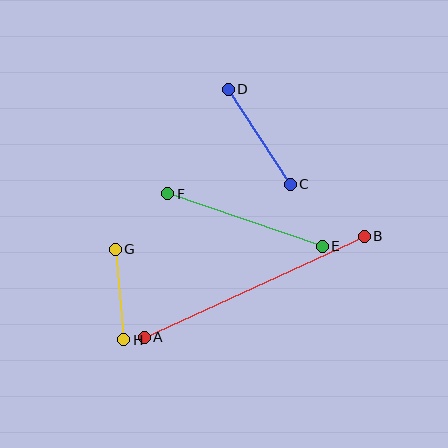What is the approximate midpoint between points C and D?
The midpoint is at approximately (259, 137) pixels.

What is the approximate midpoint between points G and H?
The midpoint is at approximately (120, 295) pixels.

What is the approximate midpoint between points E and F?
The midpoint is at approximately (245, 220) pixels.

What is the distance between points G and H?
The distance is approximately 91 pixels.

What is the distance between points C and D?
The distance is approximately 113 pixels.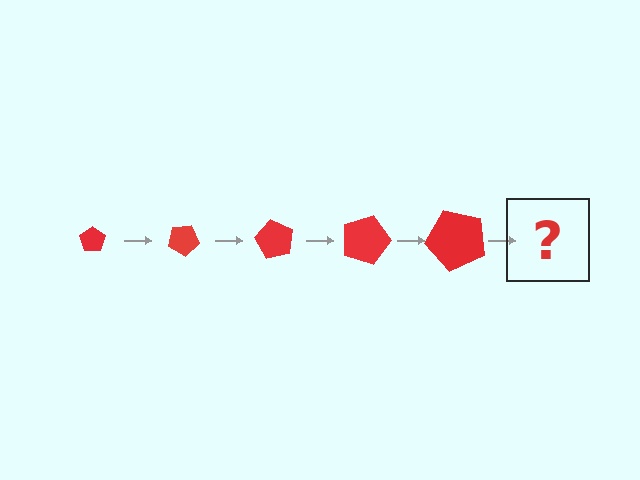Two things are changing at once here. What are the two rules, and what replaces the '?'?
The two rules are that the pentagon grows larger each step and it rotates 30 degrees each step. The '?' should be a pentagon, larger than the previous one and rotated 150 degrees from the start.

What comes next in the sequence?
The next element should be a pentagon, larger than the previous one and rotated 150 degrees from the start.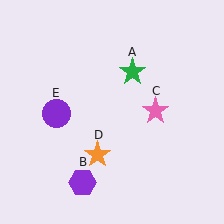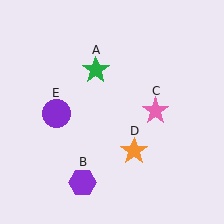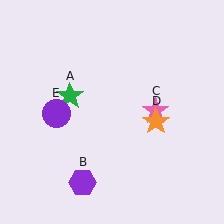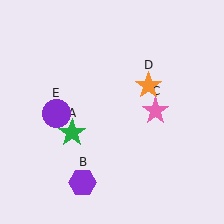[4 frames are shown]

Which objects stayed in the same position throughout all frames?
Purple hexagon (object B) and pink star (object C) and purple circle (object E) remained stationary.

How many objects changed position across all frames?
2 objects changed position: green star (object A), orange star (object D).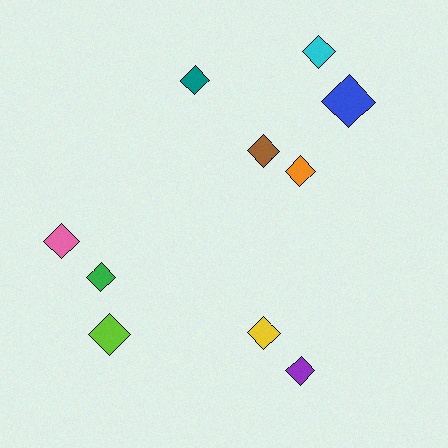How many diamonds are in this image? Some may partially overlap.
There are 10 diamonds.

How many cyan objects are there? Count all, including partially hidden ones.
There is 1 cyan object.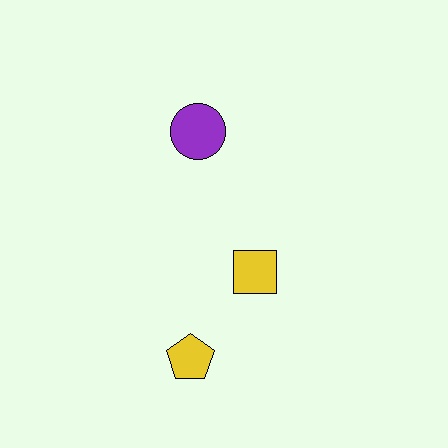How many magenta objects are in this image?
There are no magenta objects.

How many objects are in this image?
There are 3 objects.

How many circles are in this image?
There is 1 circle.